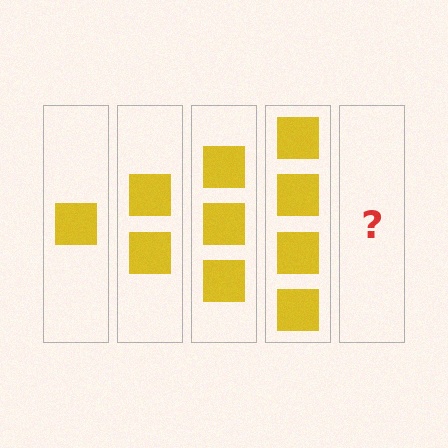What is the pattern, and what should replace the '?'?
The pattern is that each step adds one more square. The '?' should be 5 squares.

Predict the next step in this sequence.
The next step is 5 squares.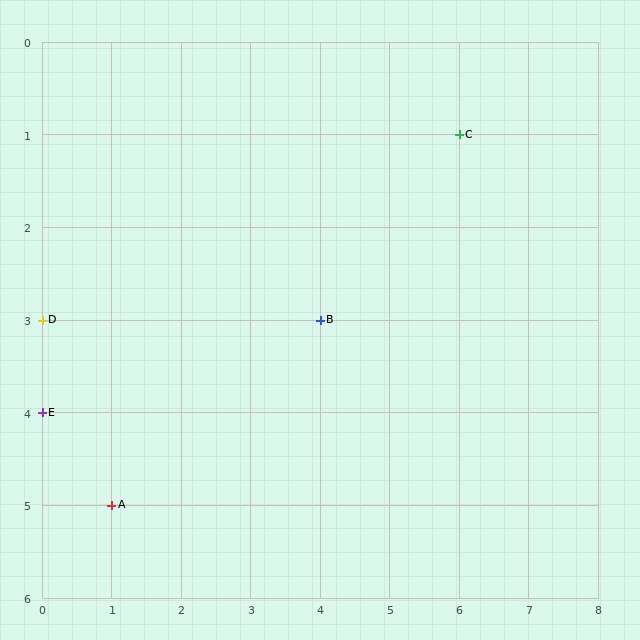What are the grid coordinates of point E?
Point E is at grid coordinates (0, 4).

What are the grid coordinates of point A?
Point A is at grid coordinates (1, 5).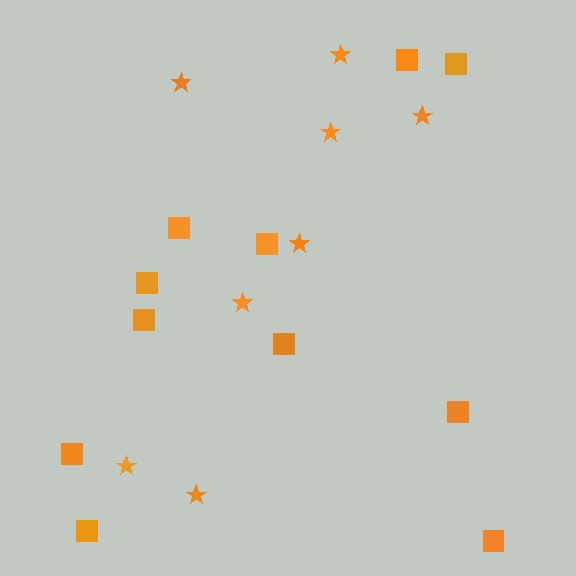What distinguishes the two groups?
There are 2 groups: one group of squares (11) and one group of stars (8).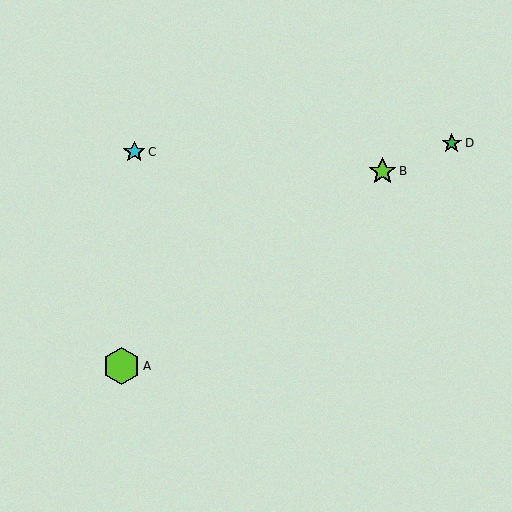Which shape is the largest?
The lime hexagon (labeled A) is the largest.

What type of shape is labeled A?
Shape A is a lime hexagon.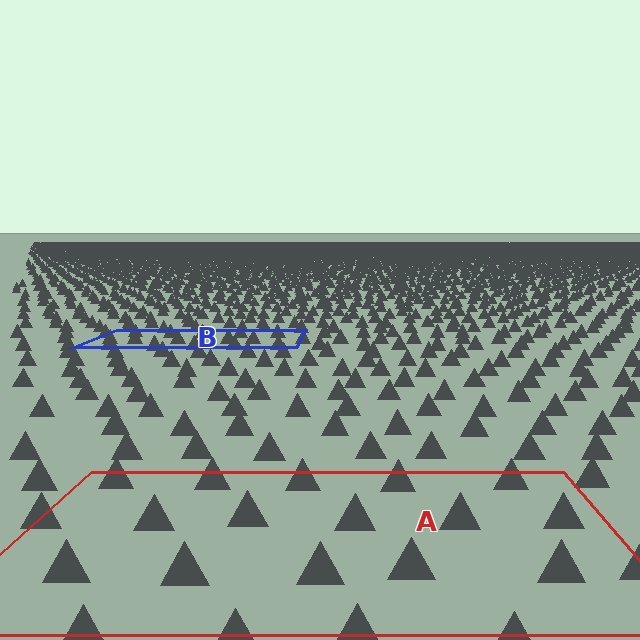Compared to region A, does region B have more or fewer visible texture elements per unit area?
Region B has more texture elements per unit area — they are packed more densely because it is farther away.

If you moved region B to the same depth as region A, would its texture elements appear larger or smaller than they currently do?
They would appear larger. At a closer depth, the same texture elements are projected at a bigger on-screen size.